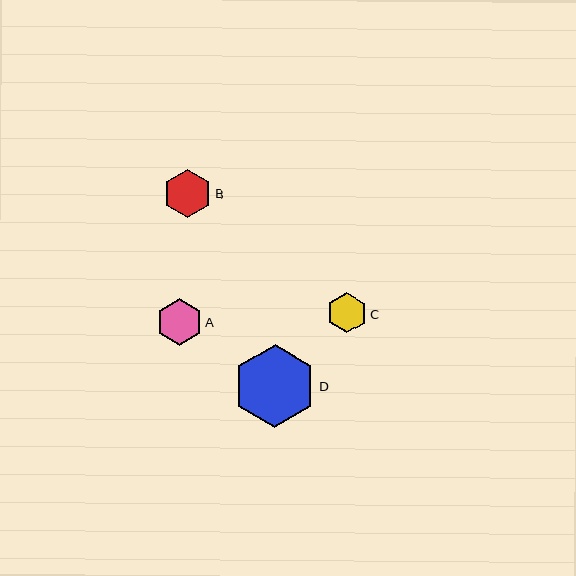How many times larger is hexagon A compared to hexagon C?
Hexagon A is approximately 1.1 times the size of hexagon C.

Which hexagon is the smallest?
Hexagon C is the smallest with a size of approximately 41 pixels.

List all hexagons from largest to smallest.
From largest to smallest: D, B, A, C.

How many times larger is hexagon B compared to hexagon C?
Hexagon B is approximately 1.2 times the size of hexagon C.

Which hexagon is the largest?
Hexagon D is the largest with a size of approximately 83 pixels.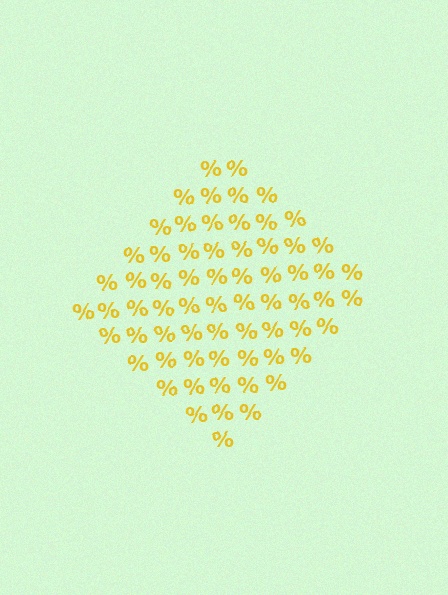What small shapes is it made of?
It is made of small percent signs.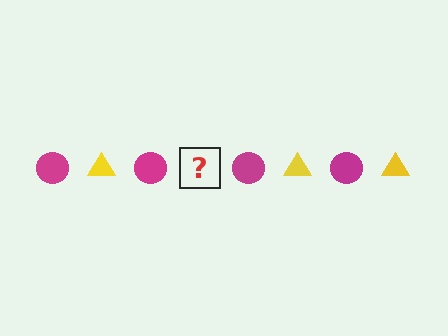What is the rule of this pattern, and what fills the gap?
The rule is that the pattern alternates between magenta circle and yellow triangle. The gap should be filled with a yellow triangle.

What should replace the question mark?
The question mark should be replaced with a yellow triangle.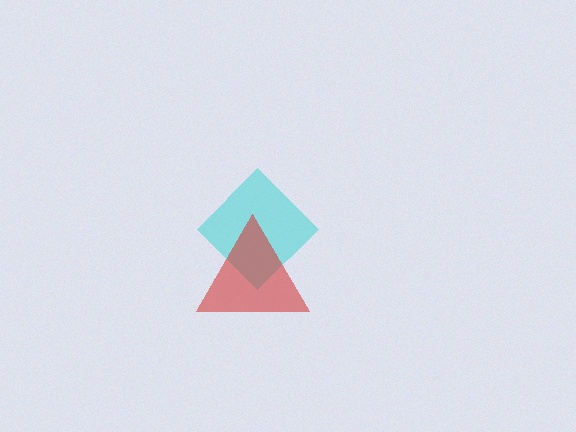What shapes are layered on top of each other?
The layered shapes are: a cyan diamond, a red triangle.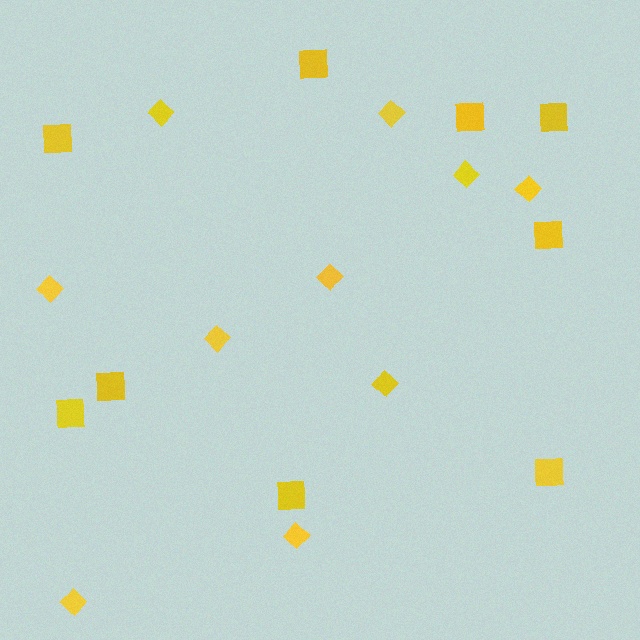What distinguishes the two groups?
There are 2 groups: one group of diamonds (10) and one group of squares (9).